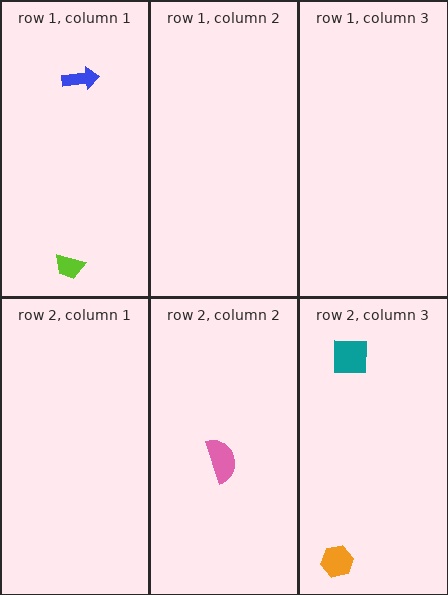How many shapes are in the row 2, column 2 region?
1.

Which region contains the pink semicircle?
The row 2, column 2 region.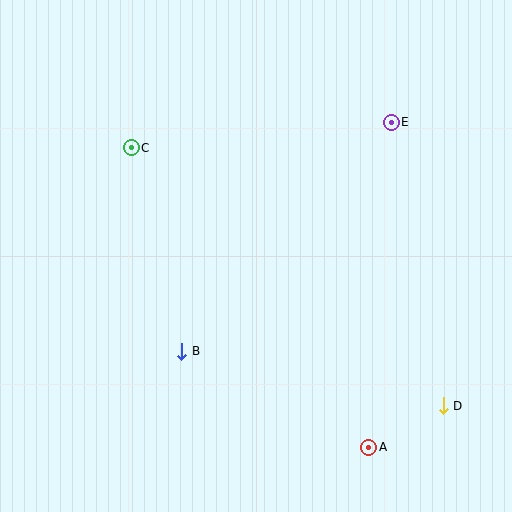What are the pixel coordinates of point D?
Point D is at (443, 406).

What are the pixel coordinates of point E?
Point E is at (391, 122).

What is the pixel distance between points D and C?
The distance between D and C is 405 pixels.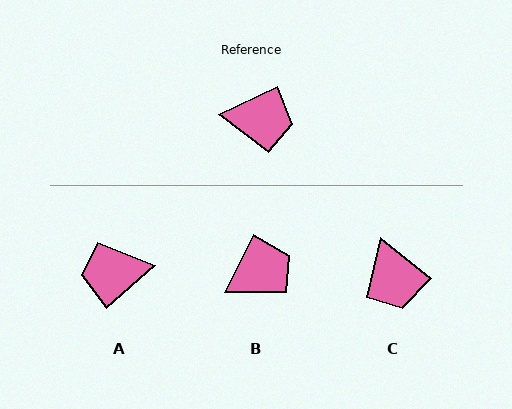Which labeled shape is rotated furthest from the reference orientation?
A, about 164 degrees away.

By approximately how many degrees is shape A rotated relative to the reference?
Approximately 164 degrees clockwise.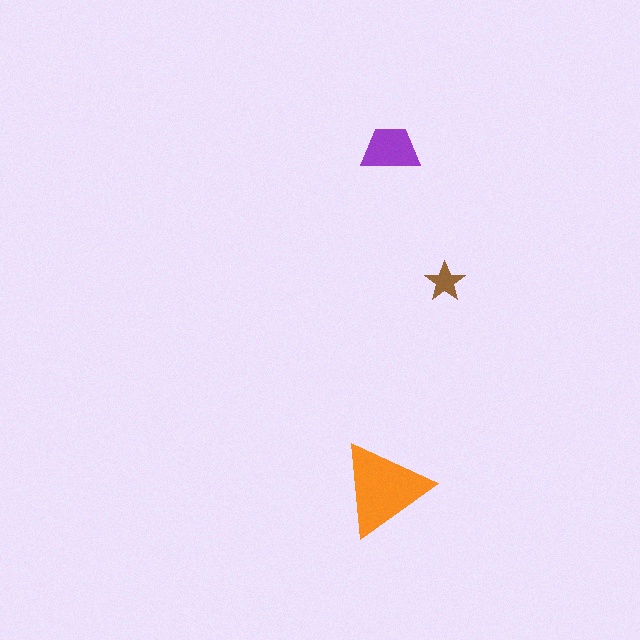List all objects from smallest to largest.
The brown star, the purple trapezoid, the orange triangle.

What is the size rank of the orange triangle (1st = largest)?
1st.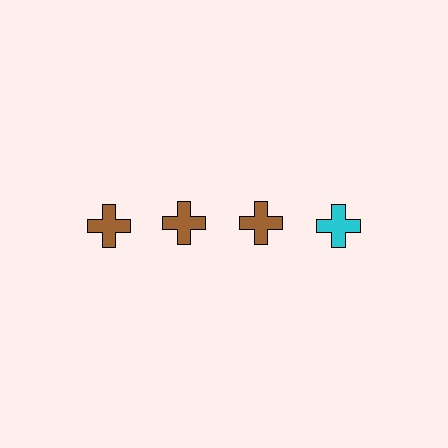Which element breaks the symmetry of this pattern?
The cyan cross in the top row, second from right column breaks the symmetry. All other shapes are brown crosses.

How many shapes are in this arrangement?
There are 4 shapes arranged in a grid pattern.